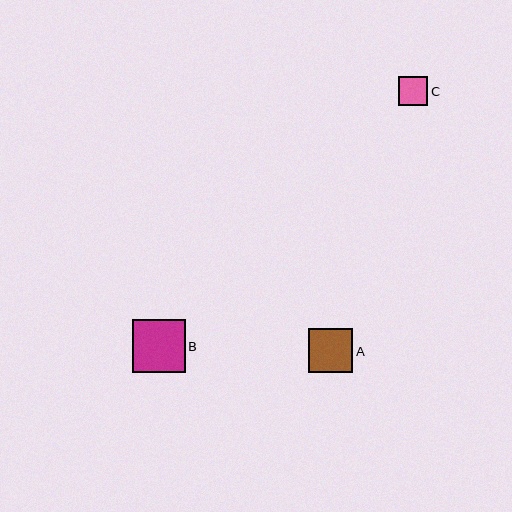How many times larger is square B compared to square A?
Square B is approximately 1.2 times the size of square A.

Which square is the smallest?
Square C is the smallest with a size of approximately 30 pixels.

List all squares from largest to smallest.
From largest to smallest: B, A, C.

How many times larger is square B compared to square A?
Square B is approximately 1.2 times the size of square A.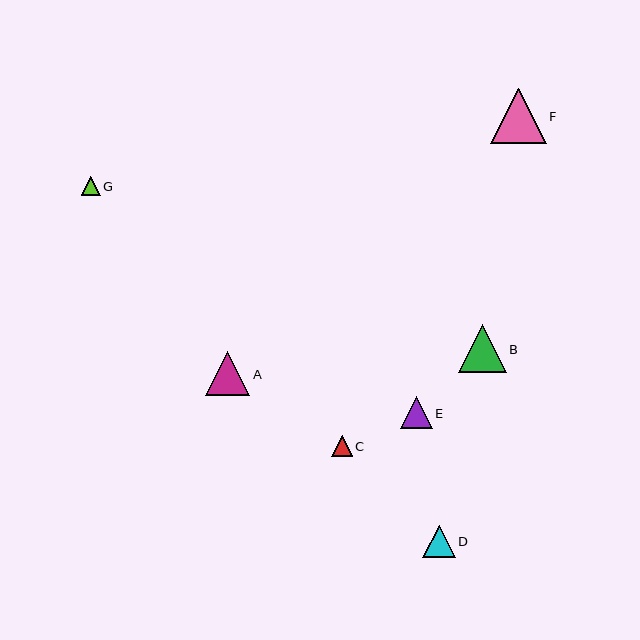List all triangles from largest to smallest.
From largest to smallest: F, B, A, D, E, C, G.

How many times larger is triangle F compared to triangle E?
Triangle F is approximately 1.8 times the size of triangle E.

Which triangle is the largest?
Triangle F is the largest with a size of approximately 56 pixels.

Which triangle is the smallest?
Triangle G is the smallest with a size of approximately 19 pixels.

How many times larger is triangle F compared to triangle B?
Triangle F is approximately 1.2 times the size of triangle B.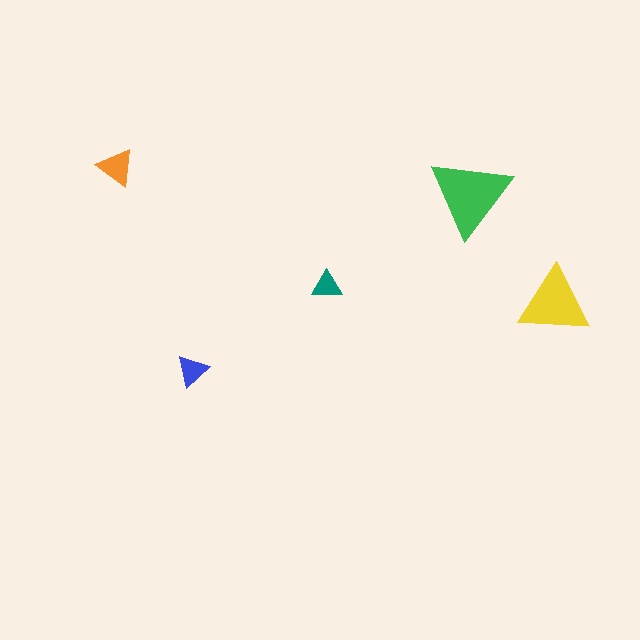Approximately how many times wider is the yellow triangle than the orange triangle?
About 2 times wider.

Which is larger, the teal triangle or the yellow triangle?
The yellow one.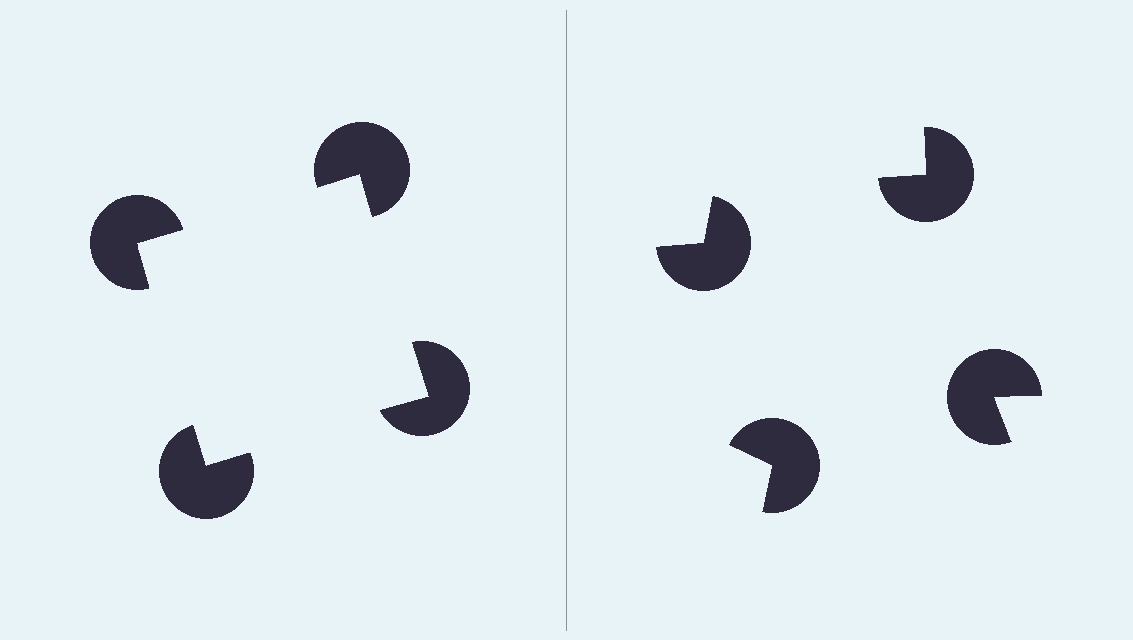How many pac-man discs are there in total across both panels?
8 — 4 on each side.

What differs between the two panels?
The pac-man discs are positioned identically on both sides; only the wedge orientations differ. On the left they align to a square; on the right they are misaligned.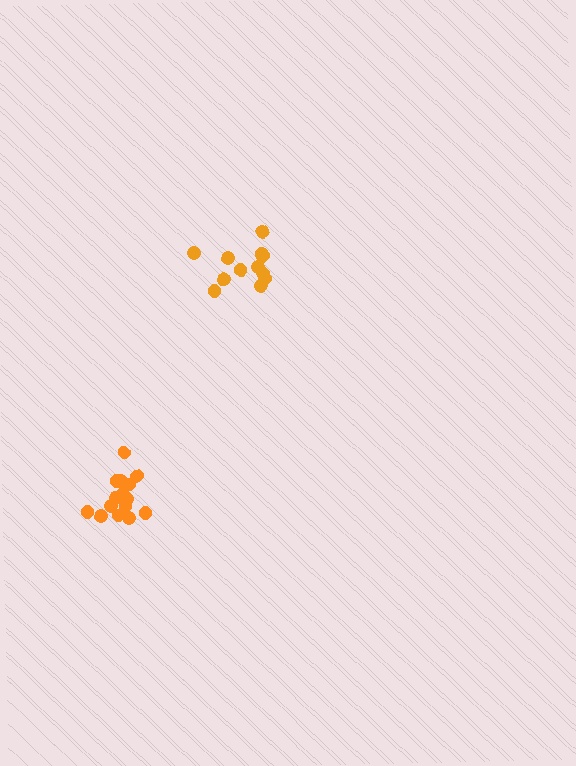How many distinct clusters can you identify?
There are 2 distinct clusters.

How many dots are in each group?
Group 1: 12 dots, Group 2: 15 dots (27 total).